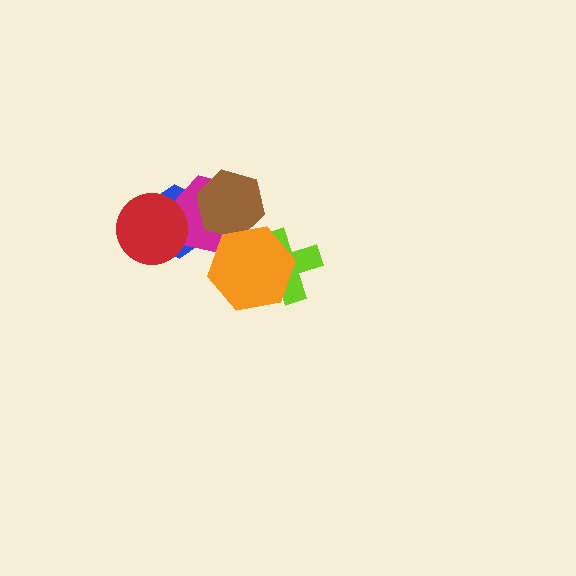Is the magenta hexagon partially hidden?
Yes, it is partially covered by another shape.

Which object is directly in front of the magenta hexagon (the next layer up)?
The red circle is directly in front of the magenta hexagon.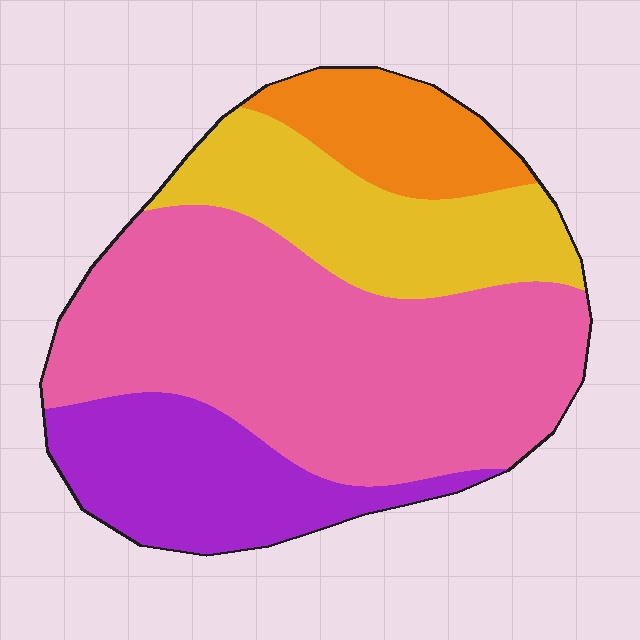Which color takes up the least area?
Orange, at roughly 10%.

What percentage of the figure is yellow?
Yellow takes up less than a quarter of the figure.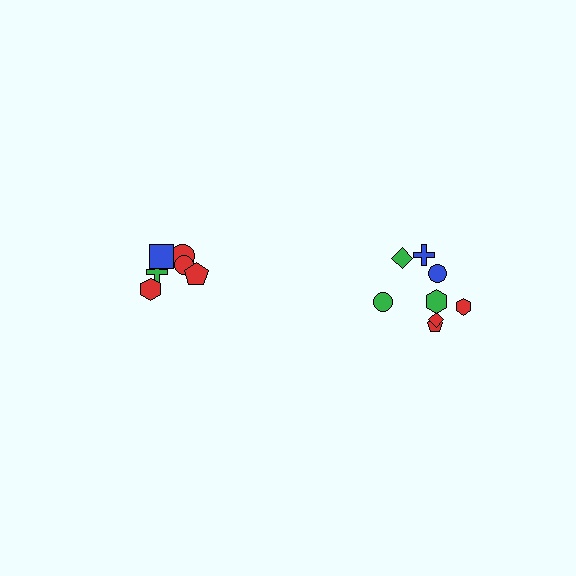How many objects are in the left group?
There are 6 objects.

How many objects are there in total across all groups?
There are 14 objects.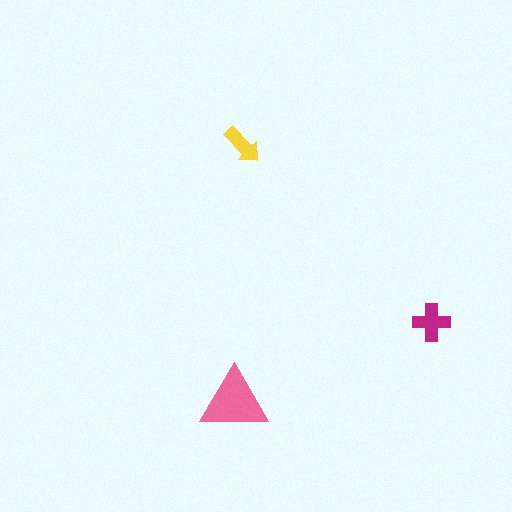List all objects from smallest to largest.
The yellow arrow, the magenta cross, the pink triangle.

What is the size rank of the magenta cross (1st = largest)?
2nd.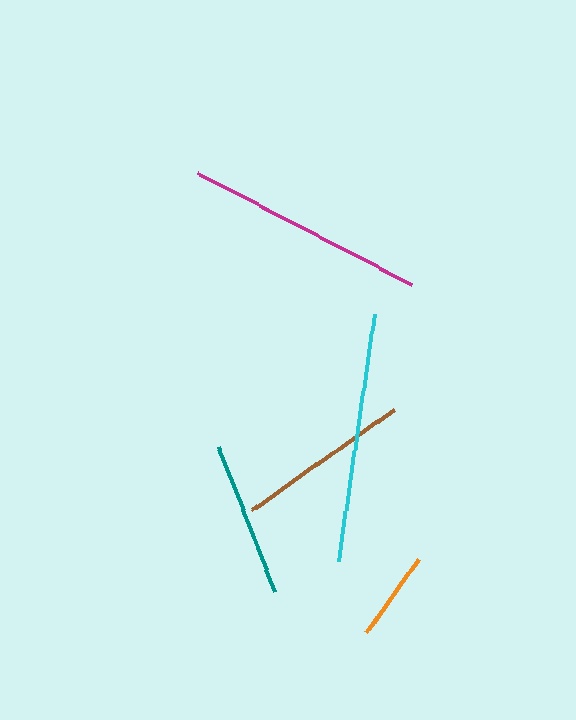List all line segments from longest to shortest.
From longest to shortest: cyan, magenta, brown, teal, orange.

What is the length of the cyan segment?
The cyan segment is approximately 249 pixels long.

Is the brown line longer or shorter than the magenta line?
The magenta line is longer than the brown line.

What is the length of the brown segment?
The brown segment is approximately 174 pixels long.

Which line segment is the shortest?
The orange line is the shortest at approximately 90 pixels.